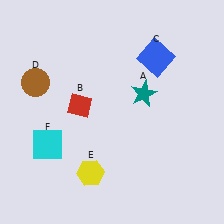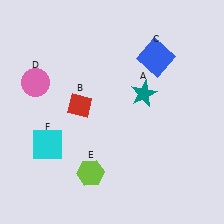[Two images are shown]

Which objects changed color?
D changed from brown to pink. E changed from yellow to lime.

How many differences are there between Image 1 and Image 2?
There are 2 differences between the two images.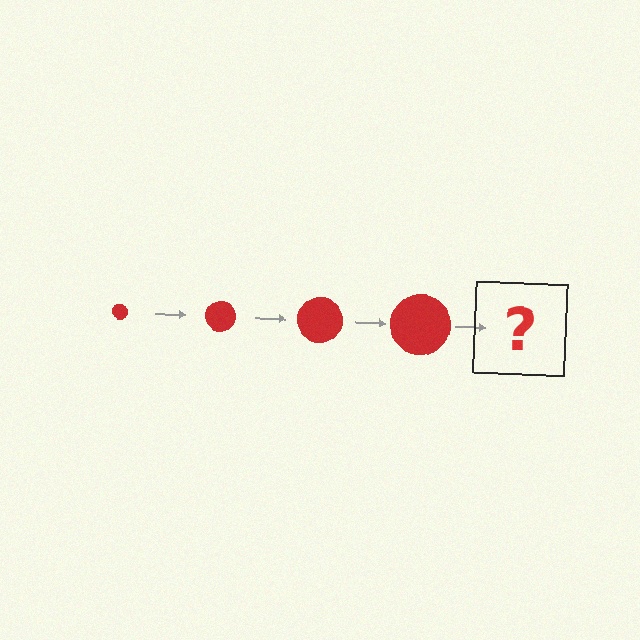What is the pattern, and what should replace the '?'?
The pattern is that the circle gets progressively larger each step. The '?' should be a red circle, larger than the previous one.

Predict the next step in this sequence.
The next step is a red circle, larger than the previous one.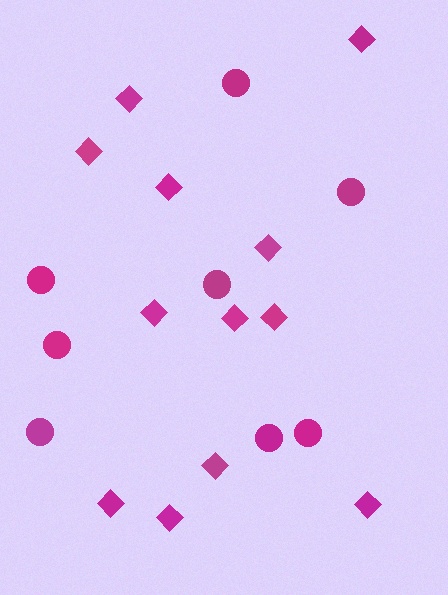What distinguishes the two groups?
There are 2 groups: one group of diamonds (12) and one group of circles (8).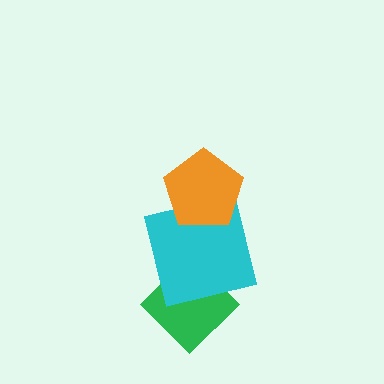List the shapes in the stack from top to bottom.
From top to bottom: the orange pentagon, the cyan square, the green diamond.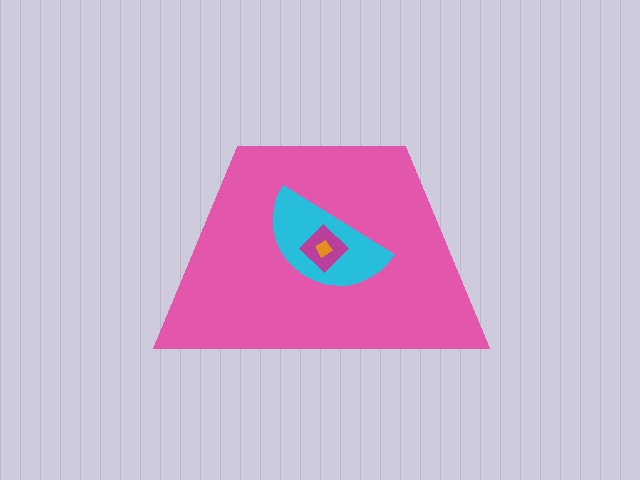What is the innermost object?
The orange diamond.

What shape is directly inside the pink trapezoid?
The cyan semicircle.